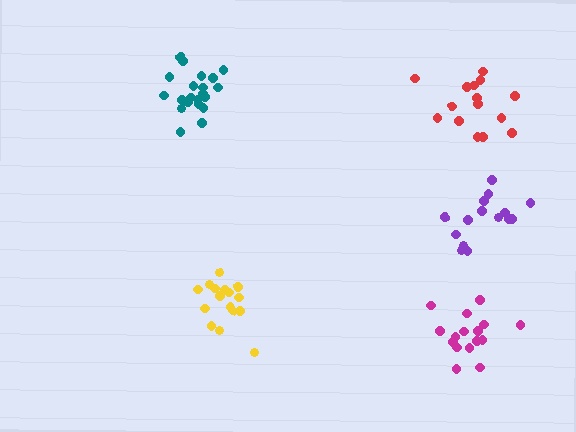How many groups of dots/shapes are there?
There are 5 groups.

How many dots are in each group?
Group 1: 16 dots, Group 2: 21 dots, Group 3: 15 dots, Group 4: 16 dots, Group 5: 15 dots (83 total).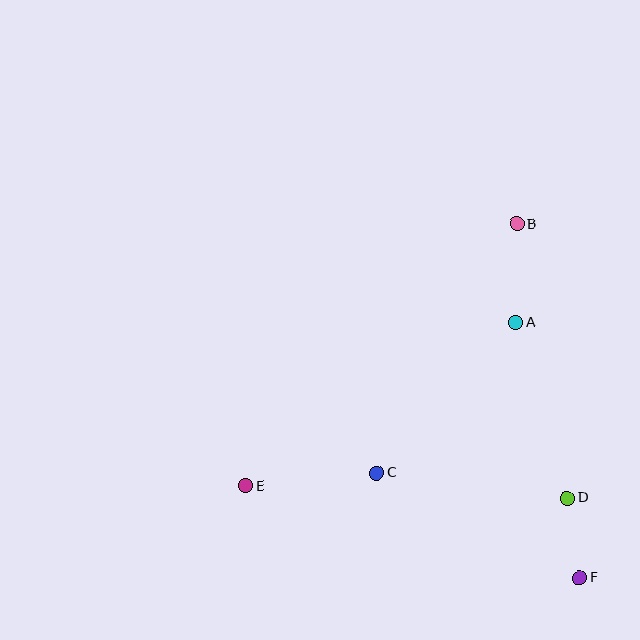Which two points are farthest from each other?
Points B and E are farthest from each other.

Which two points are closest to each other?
Points D and F are closest to each other.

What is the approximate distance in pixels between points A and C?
The distance between A and C is approximately 205 pixels.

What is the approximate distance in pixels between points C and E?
The distance between C and E is approximately 131 pixels.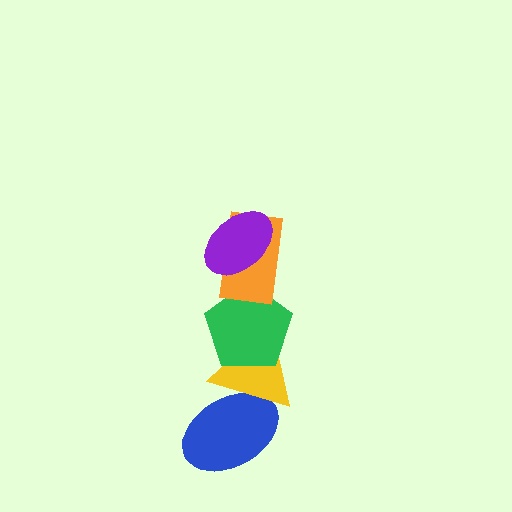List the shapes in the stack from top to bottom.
From top to bottom: the purple ellipse, the orange rectangle, the green pentagon, the yellow triangle, the blue ellipse.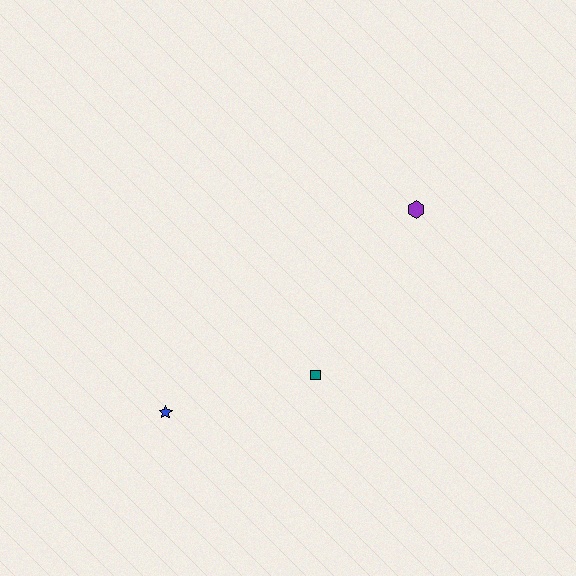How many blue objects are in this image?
There is 1 blue object.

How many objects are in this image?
There are 3 objects.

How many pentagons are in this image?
There are no pentagons.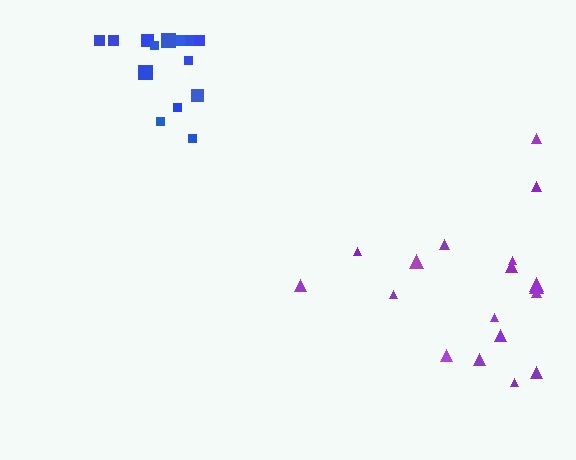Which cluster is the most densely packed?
Blue.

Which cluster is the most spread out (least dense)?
Purple.